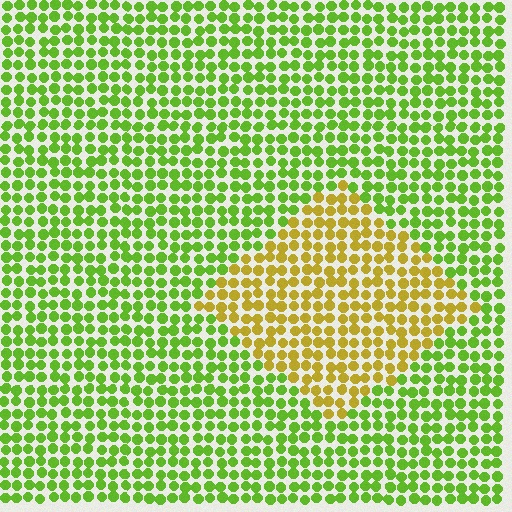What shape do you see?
I see a diamond.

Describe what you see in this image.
The image is filled with small lime elements in a uniform arrangement. A diamond-shaped region is visible where the elements are tinted to a slightly different hue, forming a subtle color boundary.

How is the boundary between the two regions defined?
The boundary is defined purely by a slight shift in hue (about 46 degrees). Spacing, size, and orientation are identical on both sides.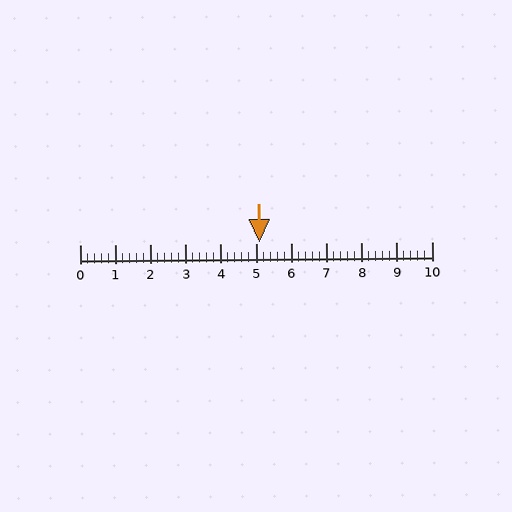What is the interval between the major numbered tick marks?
The major tick marks are spaced 1 units apart.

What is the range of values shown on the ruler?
The ruler shows values from 0 to 10.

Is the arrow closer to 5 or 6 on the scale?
The arrow is closer to 5.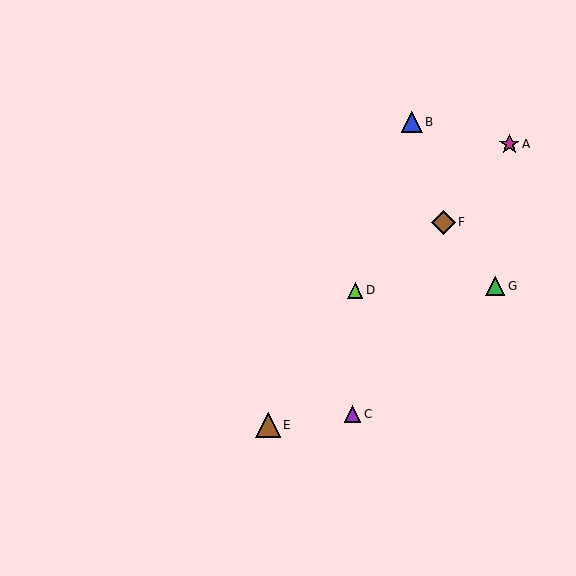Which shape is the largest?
The brown triangle (labeled E) is the largest.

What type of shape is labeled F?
Shape F is a brown diamond.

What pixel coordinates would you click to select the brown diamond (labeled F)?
Click at (443, 222) to select the brown diamond F.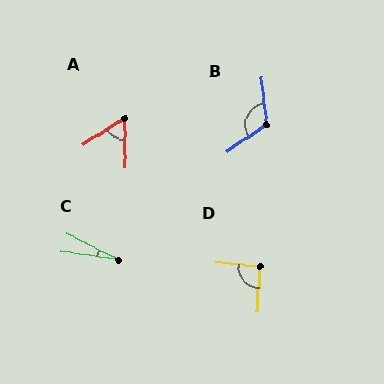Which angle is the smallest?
C, at approximately 18 degrees.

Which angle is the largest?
B, at approximately 117 degrees.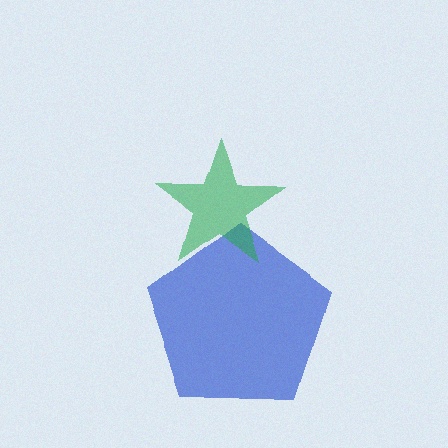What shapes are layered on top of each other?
The layered shapes are: a blue pentagon, a green star.